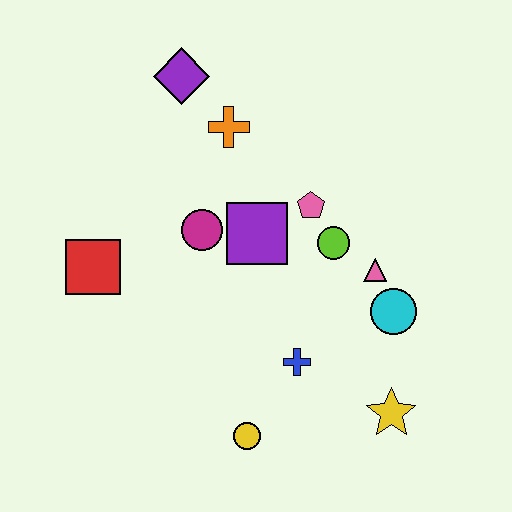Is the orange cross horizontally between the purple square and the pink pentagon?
No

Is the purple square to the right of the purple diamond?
Yes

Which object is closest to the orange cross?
The purple diamond is closest to the orange cross.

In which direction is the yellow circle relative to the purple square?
The yellow circle is below the purple square.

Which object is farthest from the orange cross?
The yellow star is farthest from the orange cross.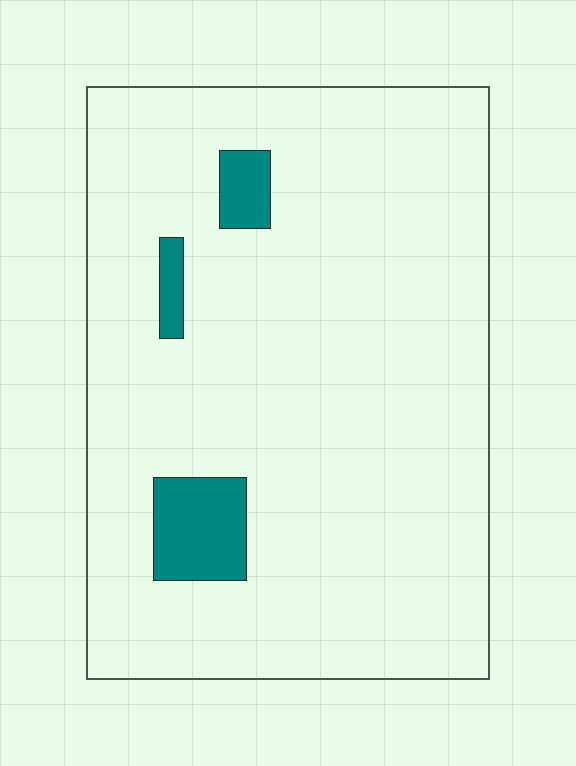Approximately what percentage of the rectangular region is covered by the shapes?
Approximately 5%.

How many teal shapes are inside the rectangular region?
3.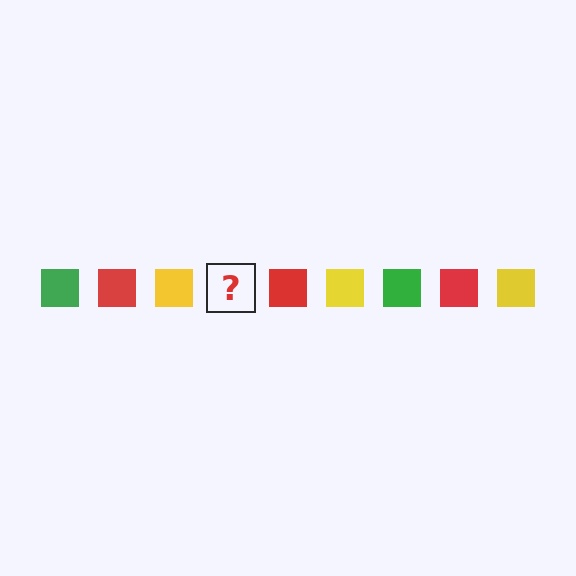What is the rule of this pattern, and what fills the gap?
The rule is that the pattern cycles through green, red, yellow squares. The gap should be filled with a green square.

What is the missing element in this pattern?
The missing element is a green square.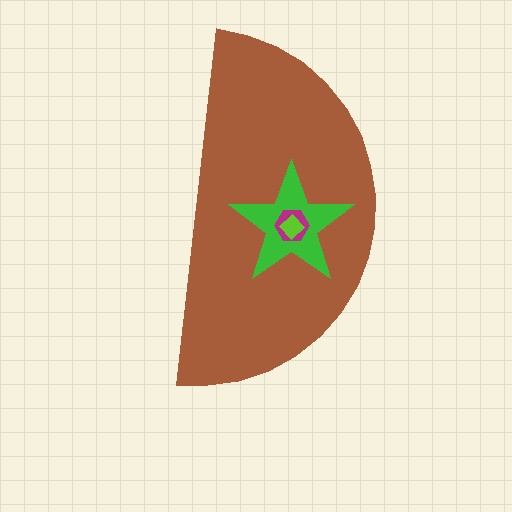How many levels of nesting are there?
4.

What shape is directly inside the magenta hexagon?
The lime diamond.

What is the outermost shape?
The brown semicircle.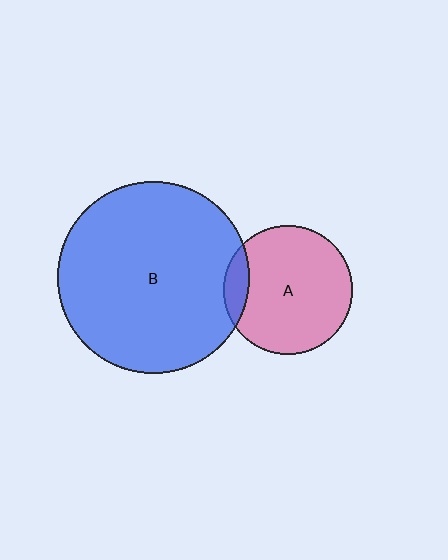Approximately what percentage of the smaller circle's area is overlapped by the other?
Approximately 10%.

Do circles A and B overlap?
Yes.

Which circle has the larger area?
Circle B (blue).